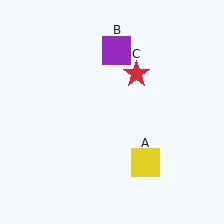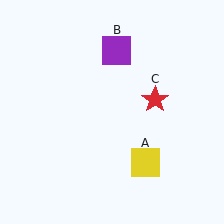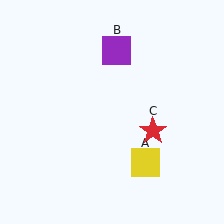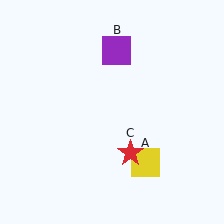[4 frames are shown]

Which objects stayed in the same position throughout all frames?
Yellow square (object A) and purple square (object B) remained stationary.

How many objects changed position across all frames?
1 object changed position: red star (object C).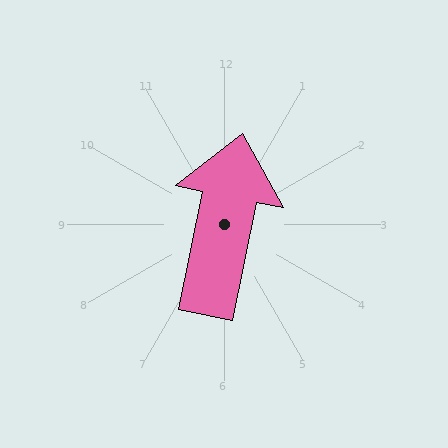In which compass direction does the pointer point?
North.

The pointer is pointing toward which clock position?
Roughly 12 o'clock.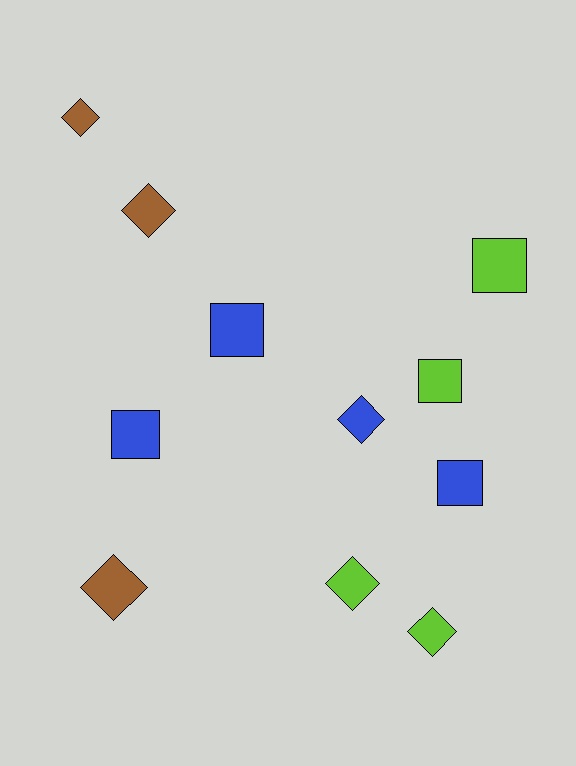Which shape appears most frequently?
Diamond, with 6 objects.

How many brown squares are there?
There are no brown squares.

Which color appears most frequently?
Lime, with 4 objects.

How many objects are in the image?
There are 11 objects.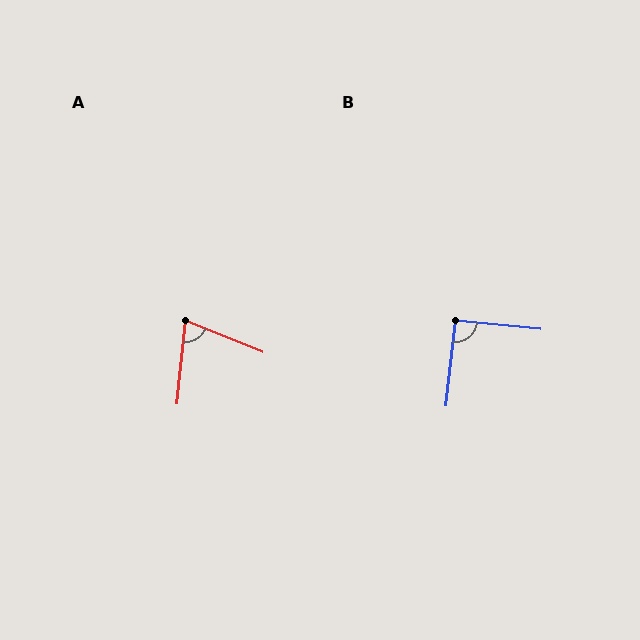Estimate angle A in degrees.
Approximately 73 degrees.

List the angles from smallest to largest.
A (73°), B (91°).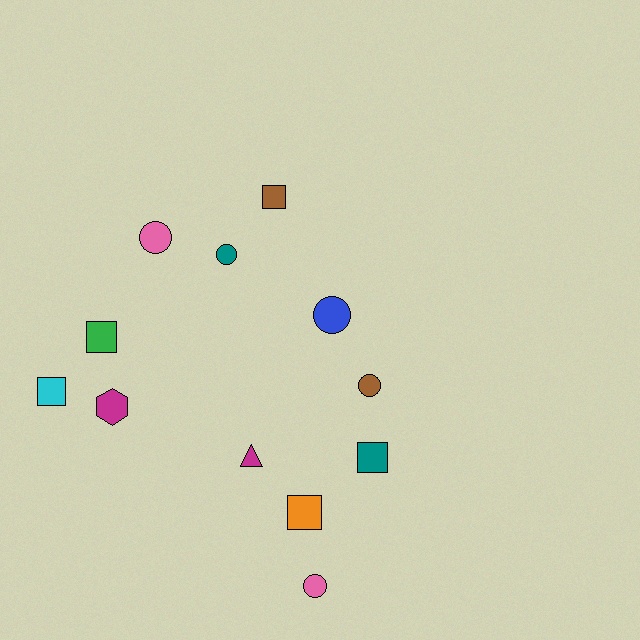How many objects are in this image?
There are 12 objects.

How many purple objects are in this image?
There are no purple objects.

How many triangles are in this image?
There is 1 triangle.